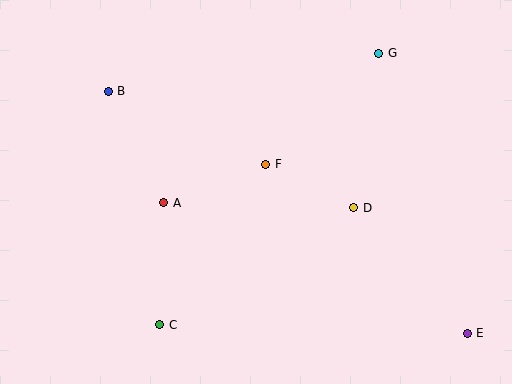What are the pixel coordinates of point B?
Point B is at (108, 91).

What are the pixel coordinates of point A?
Point A is at (164, 203).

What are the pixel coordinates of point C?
Point C is at (160, 325).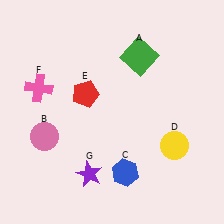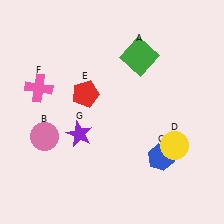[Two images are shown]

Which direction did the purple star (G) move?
The purple star (G) moved up.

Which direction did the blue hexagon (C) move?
The blue hexagon (C) moved right.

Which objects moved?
The objects that moved are: the blue hexagon (C), the purple star (G).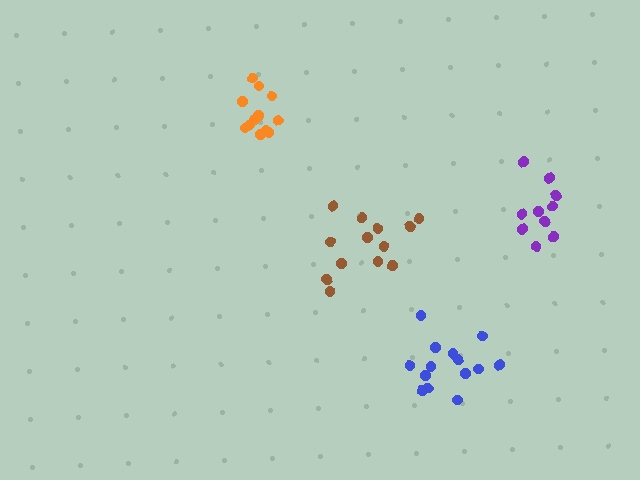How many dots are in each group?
Group 1: 14 dots, Group 2: 10 dots, Group 3: 13 dots, Group 4: 12 dots (49 total).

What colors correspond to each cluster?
The clusters are colored: blue, purple, brown, orange.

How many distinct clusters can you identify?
There are 4 distinct clusters.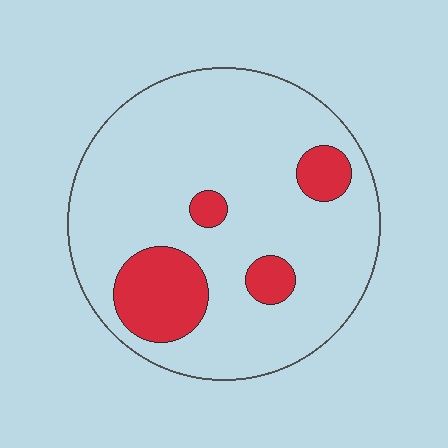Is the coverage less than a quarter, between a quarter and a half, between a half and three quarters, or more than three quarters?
Less than a quarter.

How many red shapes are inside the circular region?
4.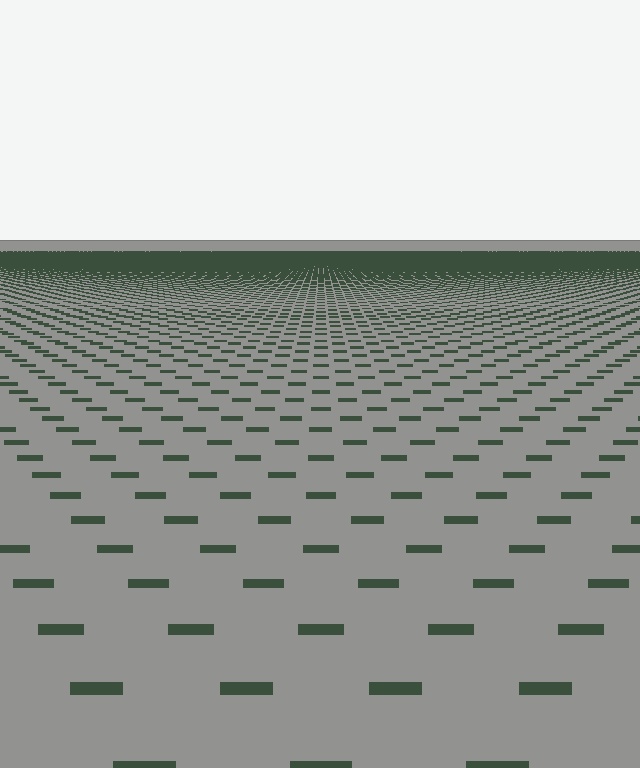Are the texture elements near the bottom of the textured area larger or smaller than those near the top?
Larger. Near the bottom, elements are closer to the viewer and appear at a bigger on-screen size.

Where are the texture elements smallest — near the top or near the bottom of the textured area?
Near the top.